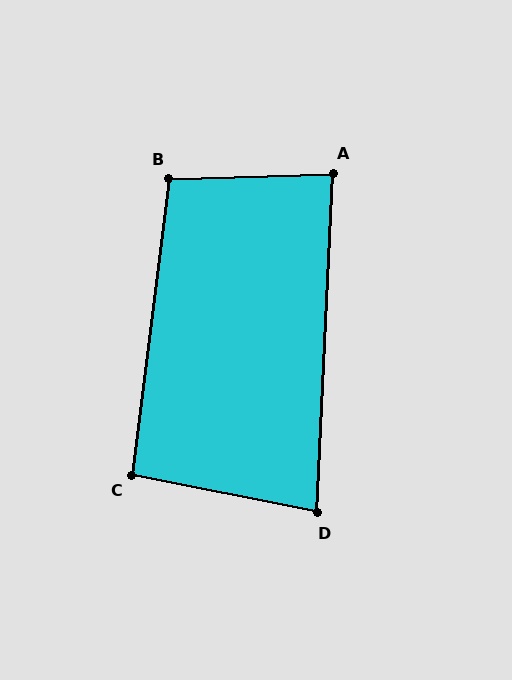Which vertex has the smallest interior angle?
D, at approximately 81 degrees.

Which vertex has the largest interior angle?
B, at approximately 99 degrees.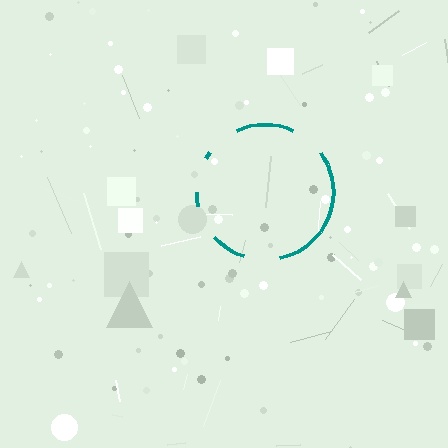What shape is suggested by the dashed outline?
The dashed outline suggests a circle.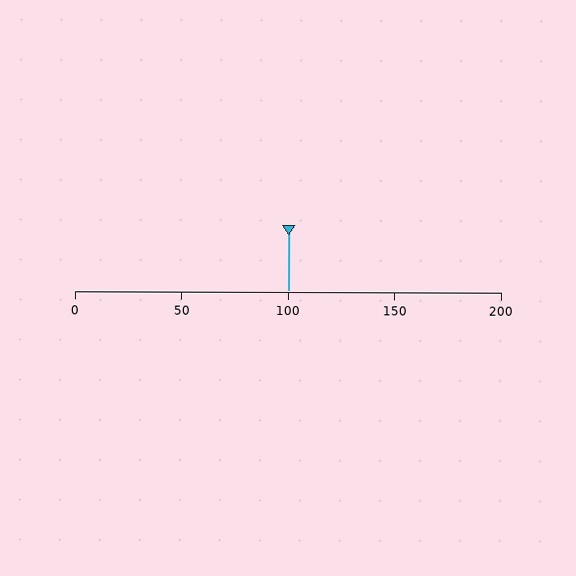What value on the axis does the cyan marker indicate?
The marker indicates approximately 100.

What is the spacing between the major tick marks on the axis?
The major ticks are spaced 50 apart.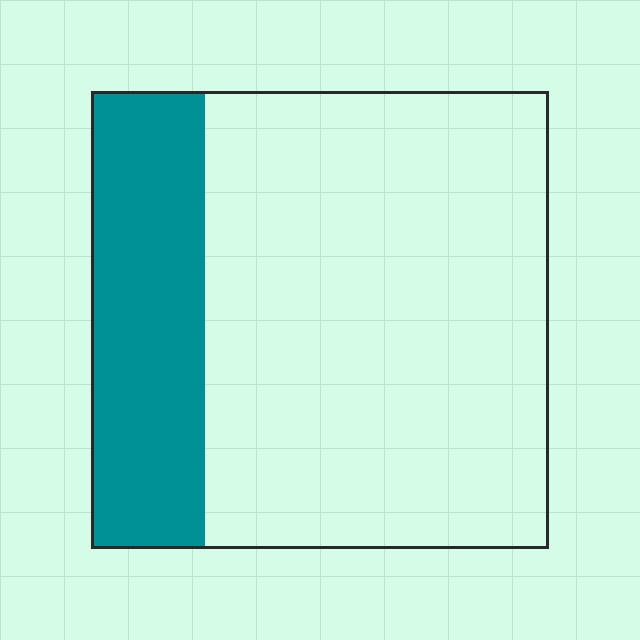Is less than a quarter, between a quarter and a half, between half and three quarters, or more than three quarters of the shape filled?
Less than a quarter.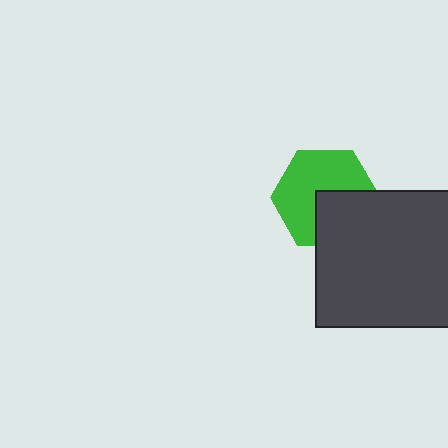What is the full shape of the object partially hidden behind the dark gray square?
The partially hidden object is a green hexagon.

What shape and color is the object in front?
The object in front is a dark gray square.